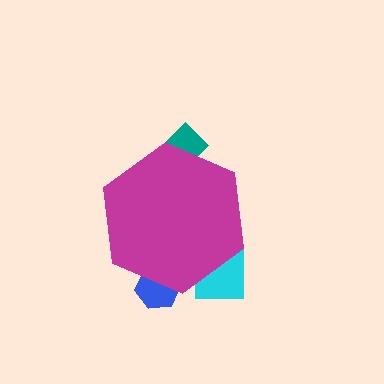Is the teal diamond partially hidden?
Yes, the teal diamond is partially hidden behind the magenta hexagon.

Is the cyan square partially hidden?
Yes, the cyan square is partially hidden behind the magenta hexagon.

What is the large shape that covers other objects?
A magenta hexagon.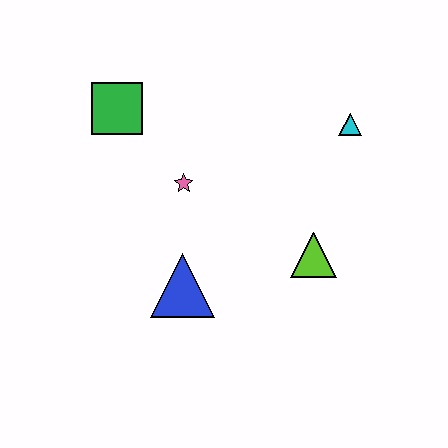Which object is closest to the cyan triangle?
The lime triangle is closest to the cyan triangle.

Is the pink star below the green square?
Yes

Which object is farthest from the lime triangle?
The green square is farthest from the lime triangle.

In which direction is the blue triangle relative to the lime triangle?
The blue triangle is to the left of the lime triangle.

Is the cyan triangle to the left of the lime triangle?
No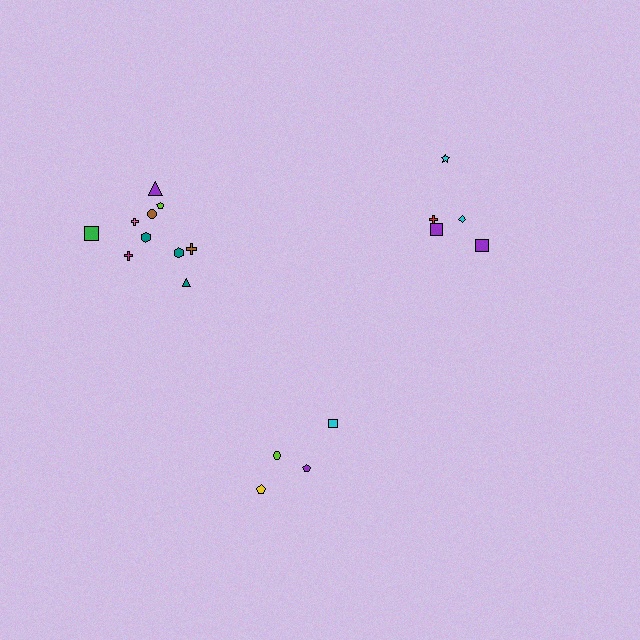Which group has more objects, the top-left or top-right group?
The top-left group.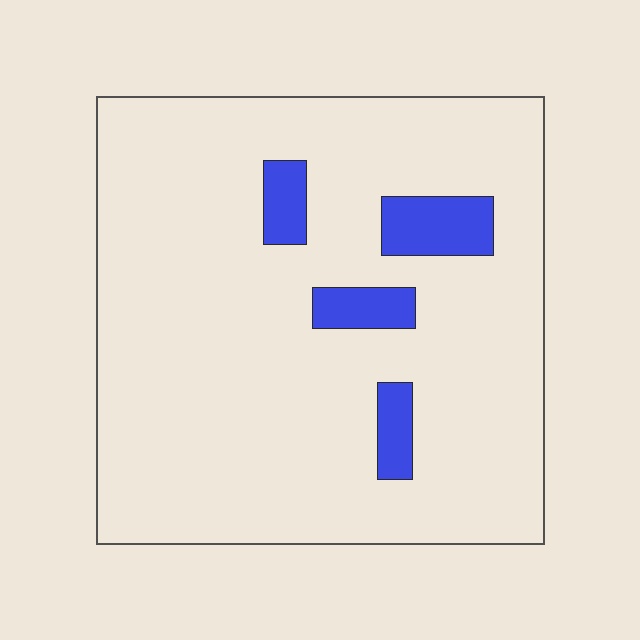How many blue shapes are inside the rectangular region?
4.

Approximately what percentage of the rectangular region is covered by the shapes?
Approximately 10%.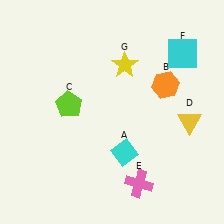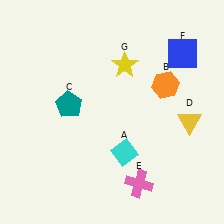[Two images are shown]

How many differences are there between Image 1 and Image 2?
There are 2 differences between the two images.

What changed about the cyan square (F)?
In Image 1, F is cyan. In Image 2, it changed to blue.